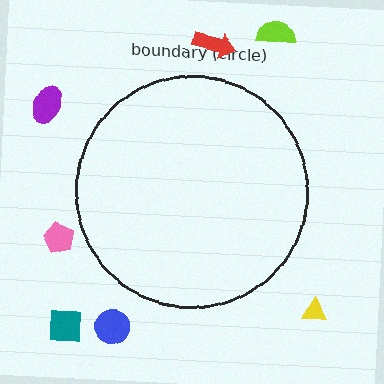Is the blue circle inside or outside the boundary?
Outside.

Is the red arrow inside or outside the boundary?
Outside.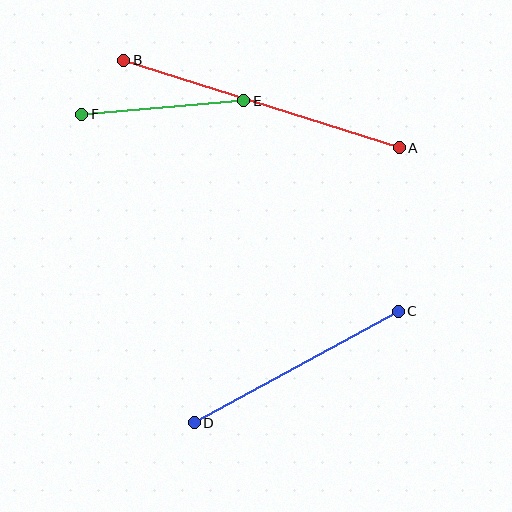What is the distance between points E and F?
The distance is approximately 163 pixels.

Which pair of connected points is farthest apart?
Points A and B are farthest apart.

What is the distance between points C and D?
The distance is approximately 232 pixels.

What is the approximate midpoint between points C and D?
The midpoint is at approximately (296, 367) pixels.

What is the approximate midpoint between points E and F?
The midpoint is at approximately (163, 108) pixels.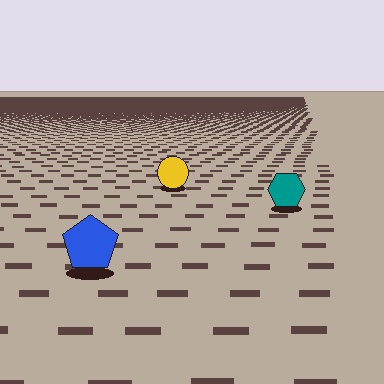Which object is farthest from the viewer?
The yellow circle is farthest from the viewer. It appears smaller and the ground texture around it is denser.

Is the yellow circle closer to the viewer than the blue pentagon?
No. The blue pentagon is closer — you can tell from the texture gradient: the ground texture is coarser near it.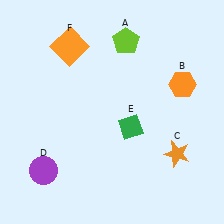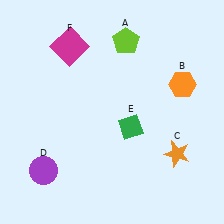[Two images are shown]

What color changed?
The square (F) changed from orange in Image 1 to magenta in Image 2.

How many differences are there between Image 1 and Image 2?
There is 1 difference between the two images.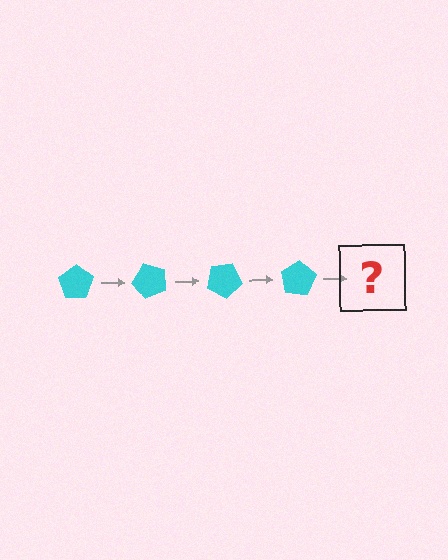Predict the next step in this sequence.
The next step is a cyan pentagon rotated 200 degrees.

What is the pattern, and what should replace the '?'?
The pattern is that the pentagon rotates 50 degrees each step. The '?' should be a cyan pentagon rotated 200 degrees.